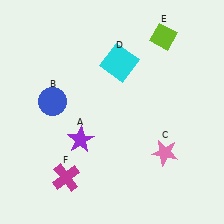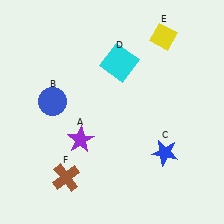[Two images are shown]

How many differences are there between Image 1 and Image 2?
There are 3 differences between the two images.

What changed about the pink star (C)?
In Image 1, C is pink. In Image 2, it changed to blue.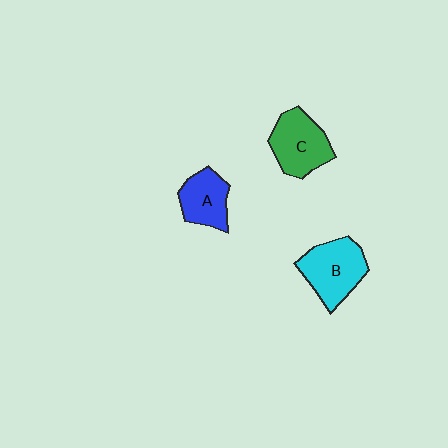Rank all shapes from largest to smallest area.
From largest to smallest: B (cyan), C (green), A (blue).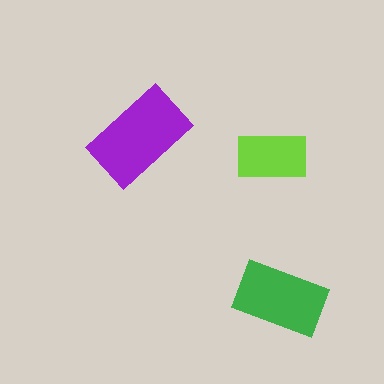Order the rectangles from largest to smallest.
the purple one, the green one, the lime one.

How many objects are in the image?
There are 3 objects in the image.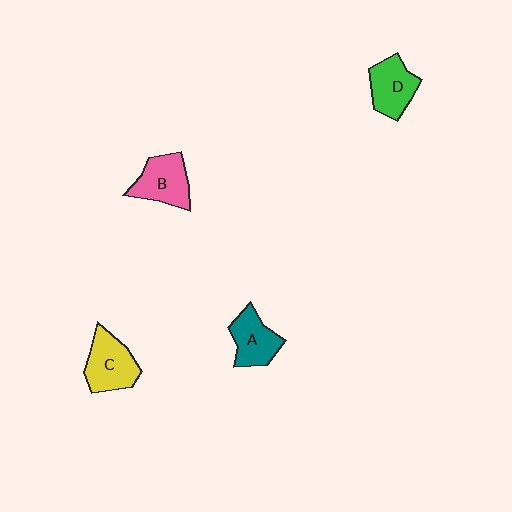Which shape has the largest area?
Shape C (yellow).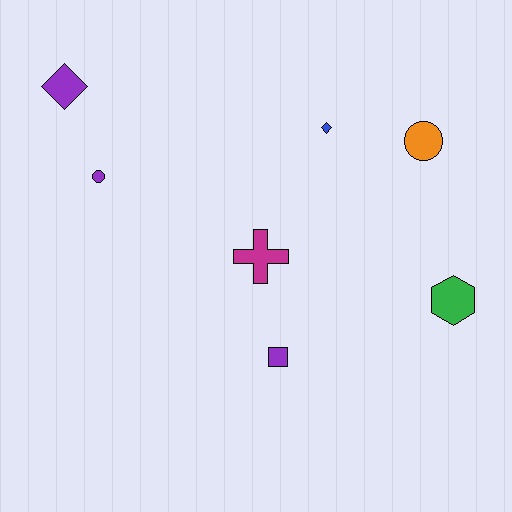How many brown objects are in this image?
There are no brown objects.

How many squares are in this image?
There is 1 square.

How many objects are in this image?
There are 7 objects.